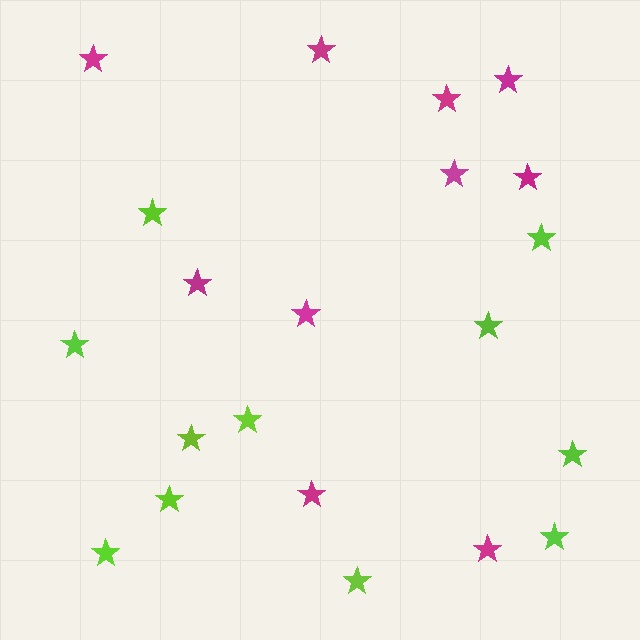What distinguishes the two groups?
There are 2 groups: one group of lime stars (11) and one group of magenta stars (10).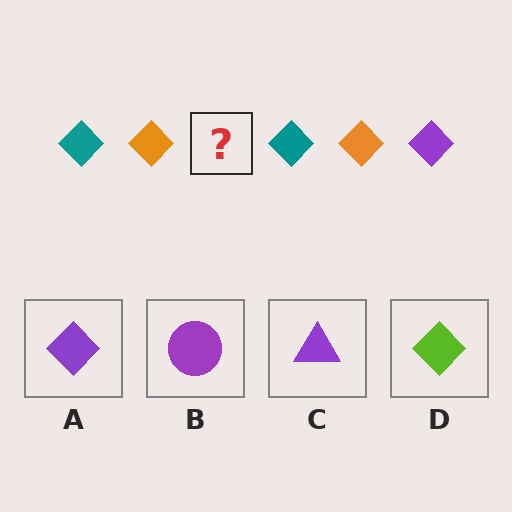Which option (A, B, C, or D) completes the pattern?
A.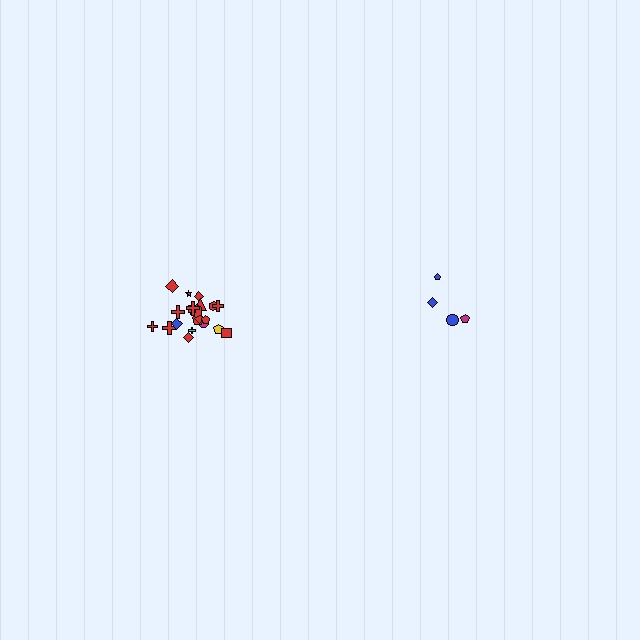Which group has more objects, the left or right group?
The left group.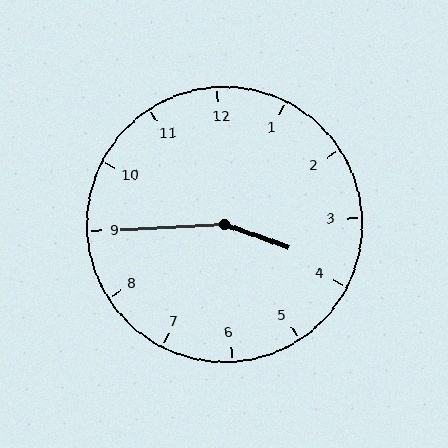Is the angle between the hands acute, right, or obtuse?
It is obtuse.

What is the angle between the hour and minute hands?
Approximately 158 degrees.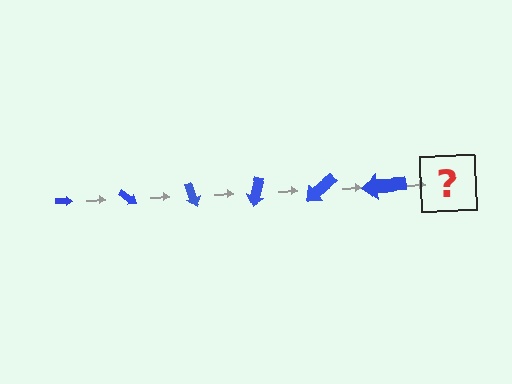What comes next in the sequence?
The next element should be an arrow, larger than the previous one and rotated 210 degrees from the start.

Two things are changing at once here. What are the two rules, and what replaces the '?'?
The two rules are that the arrow grows larger each step and it rotates 35 degrees each step. The '?' should be an arrow, larger than the previous one and rotated 210 degrees from the start.